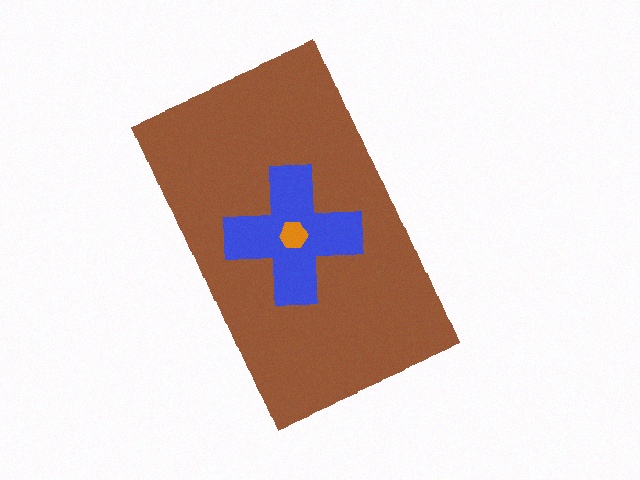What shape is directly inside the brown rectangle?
The blue cross.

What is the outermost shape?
The brown rectangle.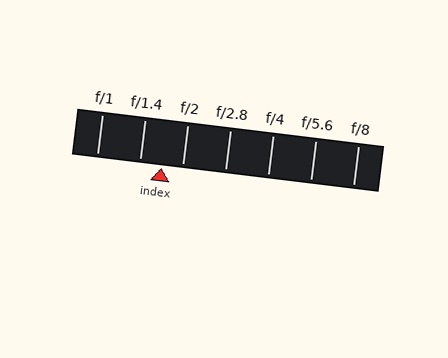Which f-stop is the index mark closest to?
The index mark is closest to f/2.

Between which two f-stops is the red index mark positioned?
The index mark is between f/1.4 and f/2.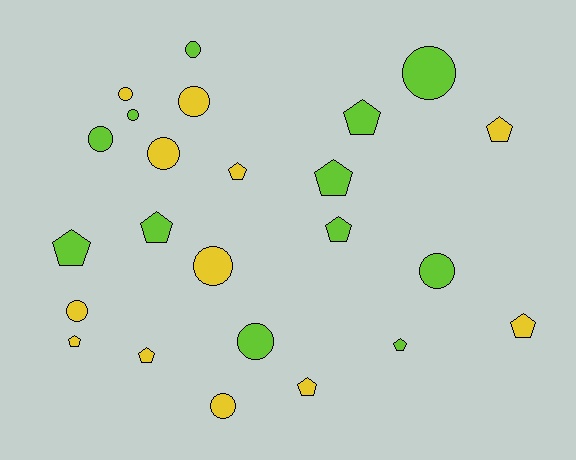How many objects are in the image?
There are 24 objects.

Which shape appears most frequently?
Pentagon, with 12 objects.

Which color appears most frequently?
Lime, with 12 objects.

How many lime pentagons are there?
There are 6 lime pentagons.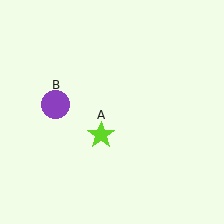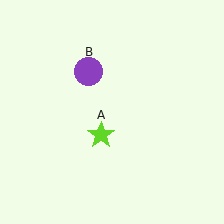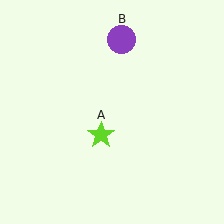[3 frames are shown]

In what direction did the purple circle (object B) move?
The purple circle (object B) moved up and to the right.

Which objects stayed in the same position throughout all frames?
Lime star (object A) remained stationary.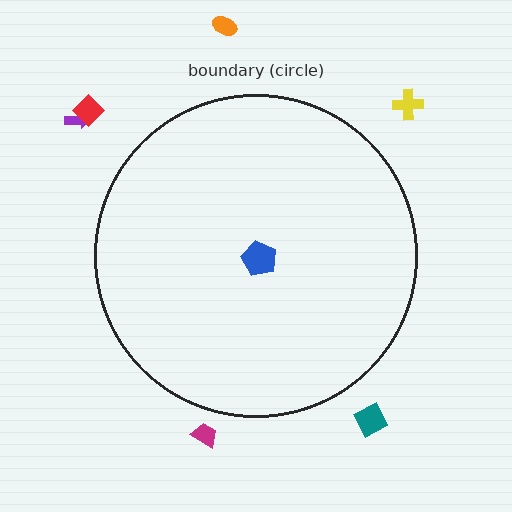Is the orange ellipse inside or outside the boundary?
Outside.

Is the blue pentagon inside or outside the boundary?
Inside.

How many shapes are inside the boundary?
1 inside, 6 outside.